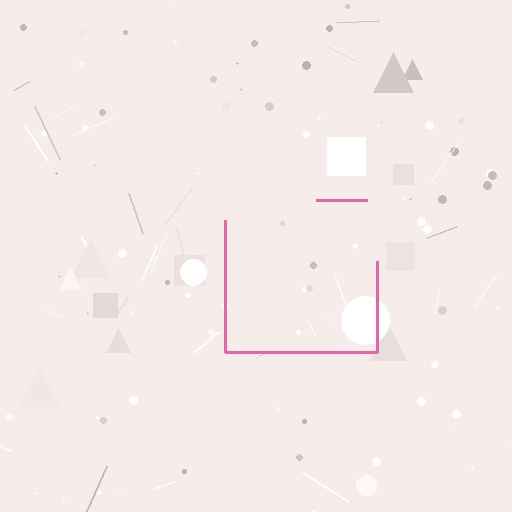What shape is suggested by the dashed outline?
The dashed outline suggests a square.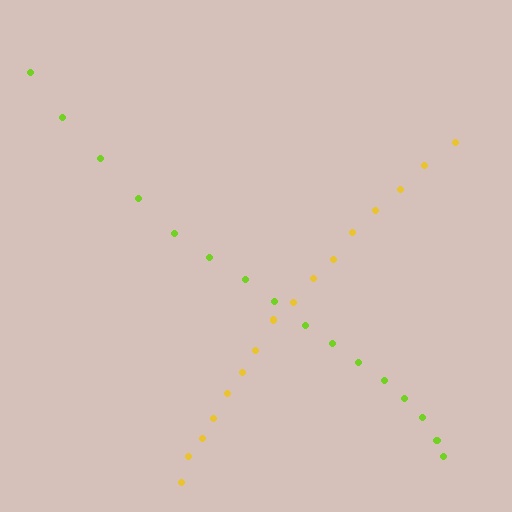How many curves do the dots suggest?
There are 2 distinct paths.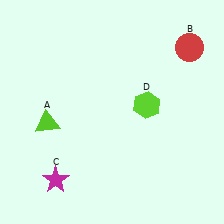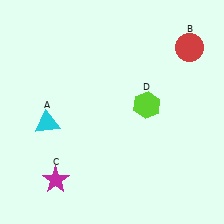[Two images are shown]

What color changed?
The triangle (A) changed from lime in Image 1 to cyan in Image 2.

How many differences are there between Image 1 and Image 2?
There is 1 difference between the two images.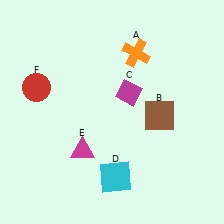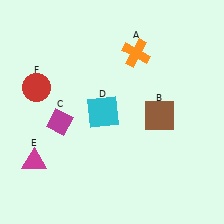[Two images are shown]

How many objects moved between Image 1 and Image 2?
3 objects moved between the two images.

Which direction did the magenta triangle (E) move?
The magenta triangle (E) moved left.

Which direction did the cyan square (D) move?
The cyan square (D) moved up.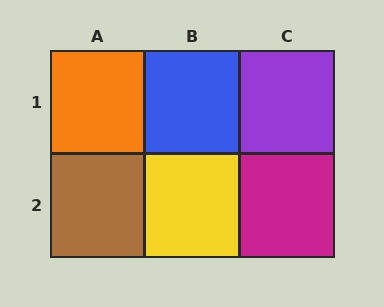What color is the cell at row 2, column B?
Yellow.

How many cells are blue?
1 cell is blue.